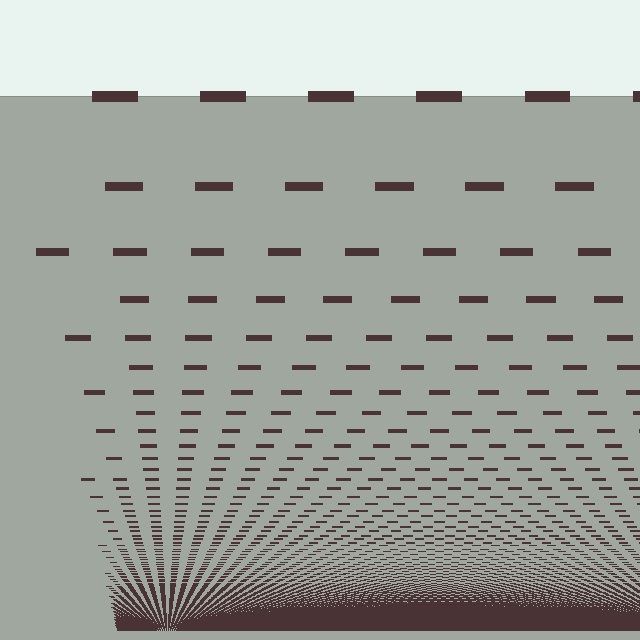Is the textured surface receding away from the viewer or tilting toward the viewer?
The surface appears to tilt toward the viewer. Texture elements get larger and sparser toward the top.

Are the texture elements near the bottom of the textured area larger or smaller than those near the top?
Smaller. The gradient is inverted — elements near the bottom are smaller and denser.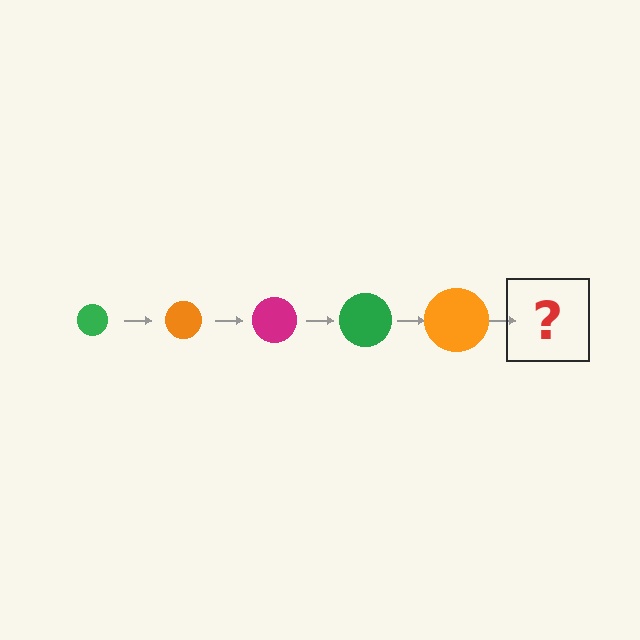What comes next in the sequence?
The next element should be a magenta circle, larger than the previous one.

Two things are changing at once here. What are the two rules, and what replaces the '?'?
The two rules are that the circle grows larger each step and the color cycles through green, orange, and magenta. The '?' should be a magenta circle, larger than the previous one.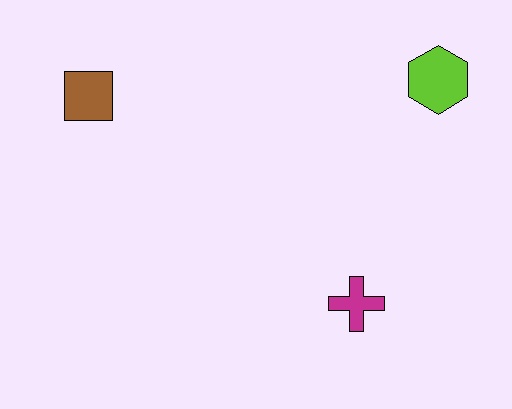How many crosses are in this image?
There is 1 cross.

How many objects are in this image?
There are 3 objects.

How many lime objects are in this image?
There is 1 lime object.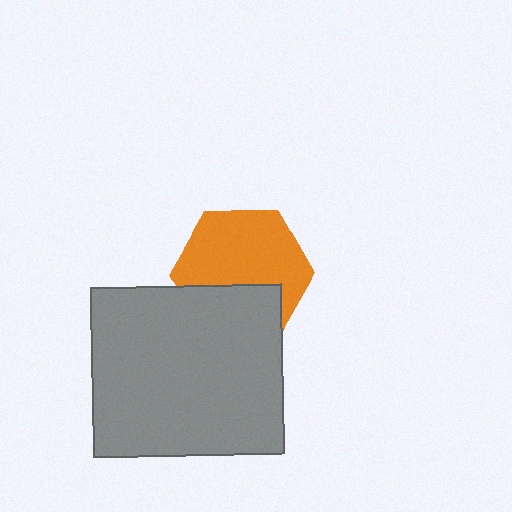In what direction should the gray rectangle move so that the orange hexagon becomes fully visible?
The gray rectangle should move down. That is the shortest direction to clear the overlap and leave the orange hexagon fully visible.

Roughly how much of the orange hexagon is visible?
About half of it is visible (roughly 65%).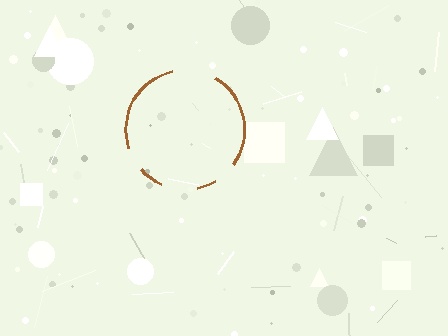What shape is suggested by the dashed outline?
The dashed outline suggests a circle.